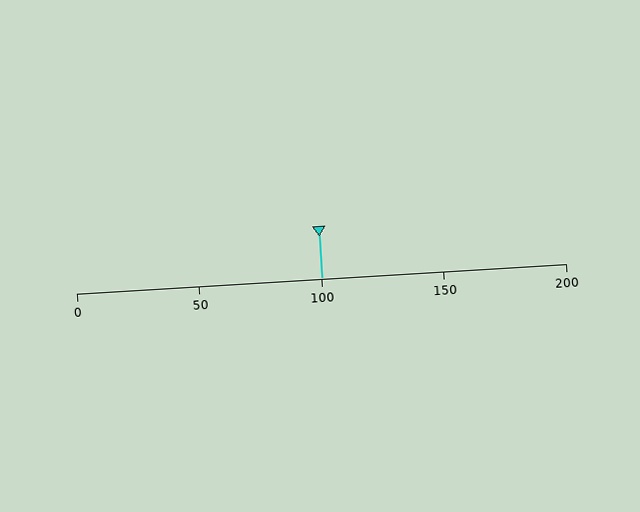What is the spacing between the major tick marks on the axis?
The major ticks are spaced 50 apart.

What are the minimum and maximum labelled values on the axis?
The axis runs from 0 to 200.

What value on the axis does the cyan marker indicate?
The marker indicates approximately 100.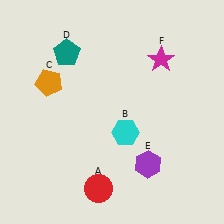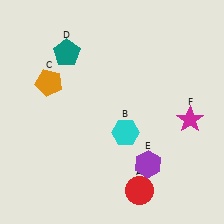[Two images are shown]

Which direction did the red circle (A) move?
The red circle (A) moved right.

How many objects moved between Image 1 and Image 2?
2 objects moved between the two images.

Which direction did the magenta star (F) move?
The magenta star (F) moved down.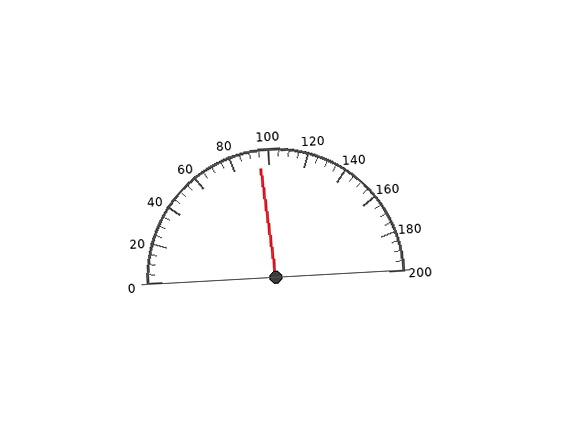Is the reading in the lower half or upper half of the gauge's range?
The reading is in the lower half of the range (0 to 200).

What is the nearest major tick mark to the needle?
The nearest major tick mark is 100.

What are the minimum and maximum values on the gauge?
The gauge ranges from 0 to 200.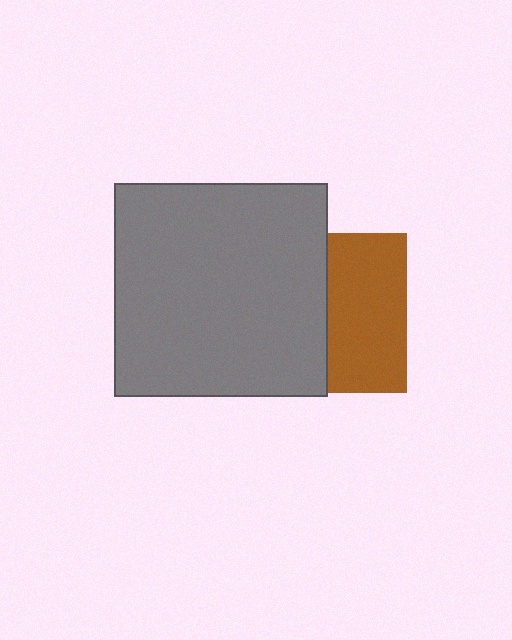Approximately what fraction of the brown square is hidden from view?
Roughly 50% of the brown square is hidden behind the gray square.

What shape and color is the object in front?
The object in front is a gray square.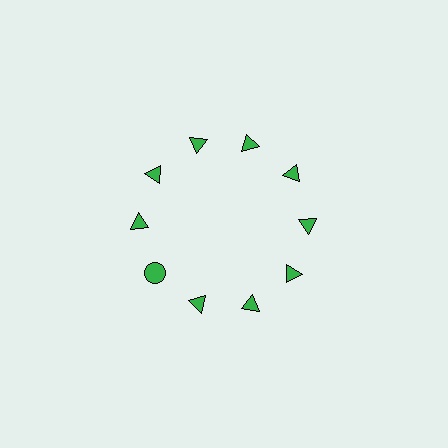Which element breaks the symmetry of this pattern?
The green circle at roughly the 8 o'clock position breaks the symmetry. All other shapes are green triangles.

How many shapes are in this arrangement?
There are 10 shapes arranged in a ring pattern.